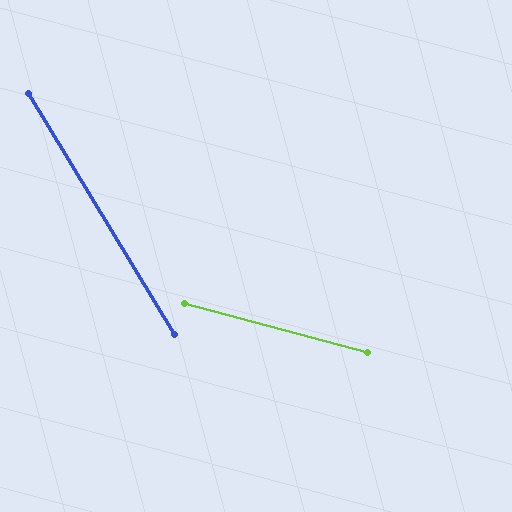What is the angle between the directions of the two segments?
Approximately 44 degrees.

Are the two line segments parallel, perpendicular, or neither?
Neither parallel nor perpendicular — they differ by about 44°.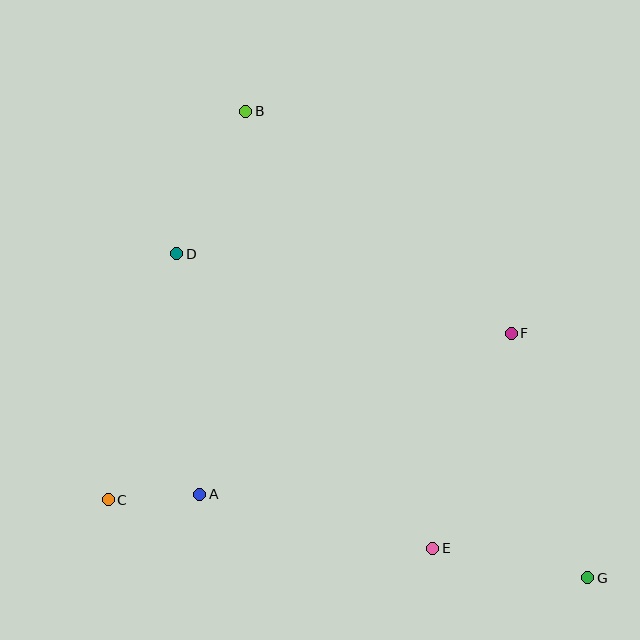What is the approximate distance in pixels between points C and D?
The distance between C and D is approximately 255 pixels.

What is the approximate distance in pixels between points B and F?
The distance between B and F is approximately 346 pixels.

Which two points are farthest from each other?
Points B and G are farthest from each other.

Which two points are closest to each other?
Points A and C are closest to each other.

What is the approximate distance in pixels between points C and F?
The distance between C and F is approximately 436 pixels.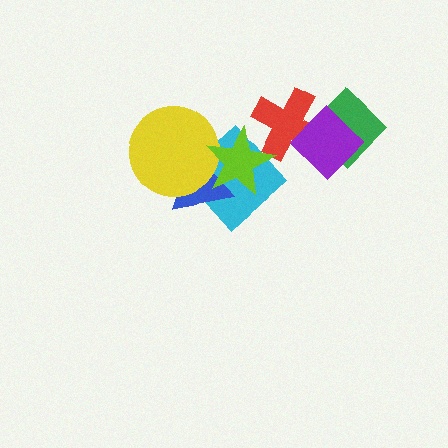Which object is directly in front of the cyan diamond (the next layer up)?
The blue triangle is directly in front of the cyan diamond.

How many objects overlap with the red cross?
3 objects overlap with the red cross.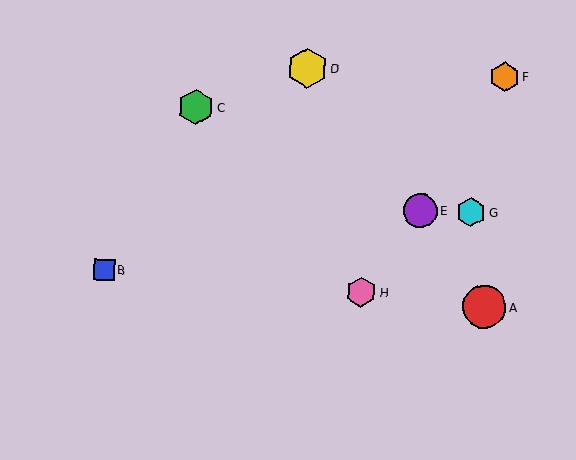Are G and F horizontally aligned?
No, G is at y≈212 and F is at y≈77.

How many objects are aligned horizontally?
2 objects (E, G) are aligned horizontally.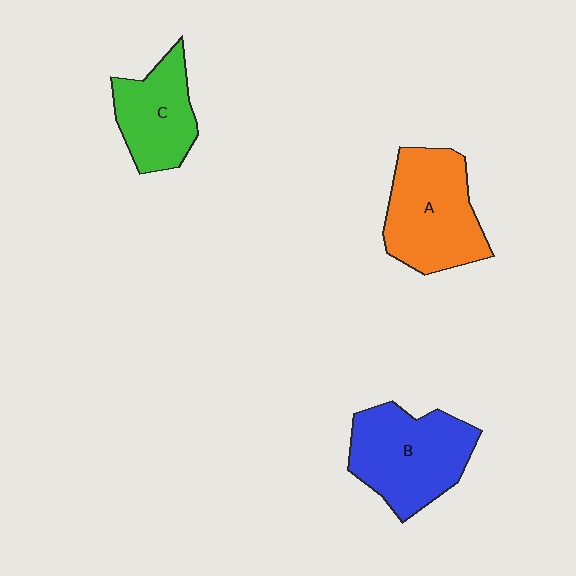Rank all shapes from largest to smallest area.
From largest to smallest: B (blue), A (orange), C (green).